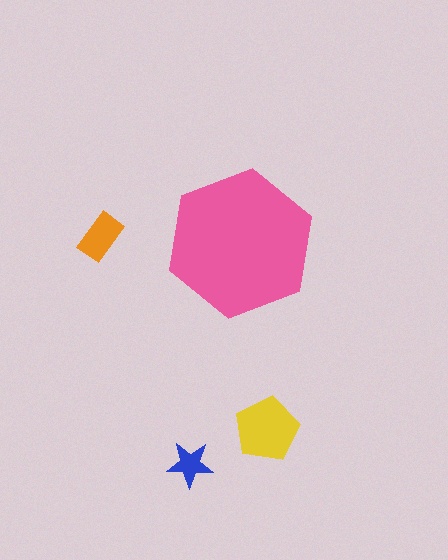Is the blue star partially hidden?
No, the blue star is fully visible.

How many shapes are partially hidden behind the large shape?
0 shapes are partially hidden.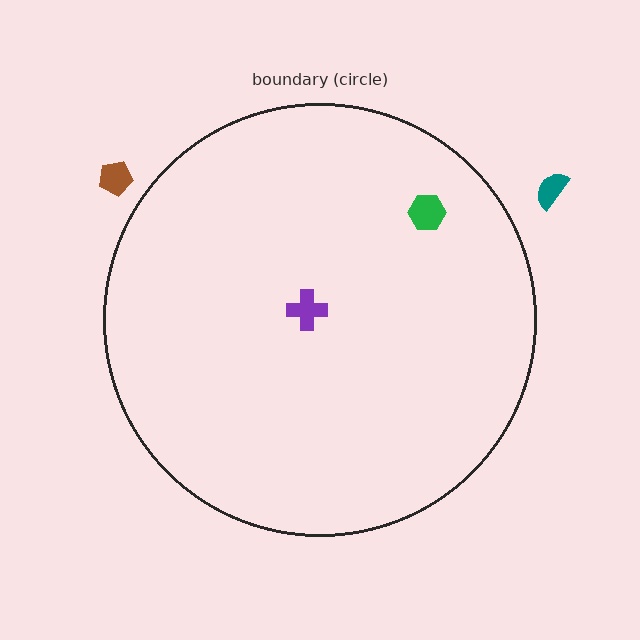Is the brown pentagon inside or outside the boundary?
Outside.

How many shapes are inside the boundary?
2 inside, 2 outside.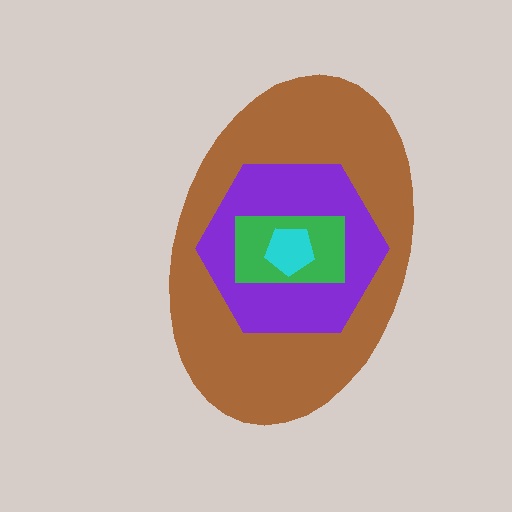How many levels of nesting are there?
4.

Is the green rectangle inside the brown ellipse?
Yes.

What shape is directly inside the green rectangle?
The cyan pentagon.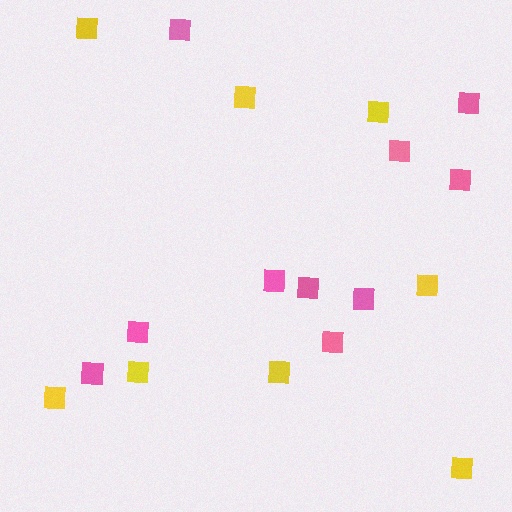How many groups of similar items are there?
There are 2 groups: one group of pink squares (10) and one group of yellow squares (8).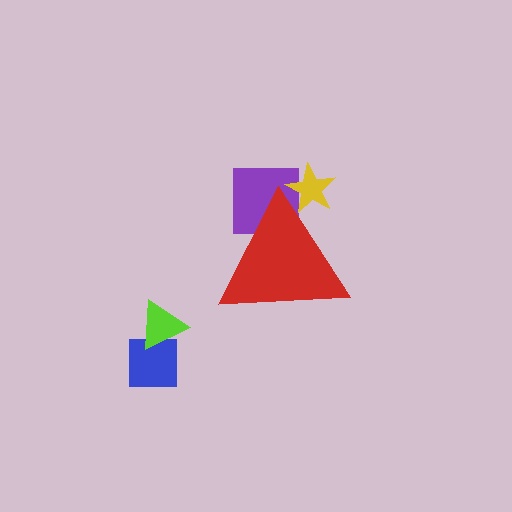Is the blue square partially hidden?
No, the blue square is fully visible.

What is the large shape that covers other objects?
A red triangle.